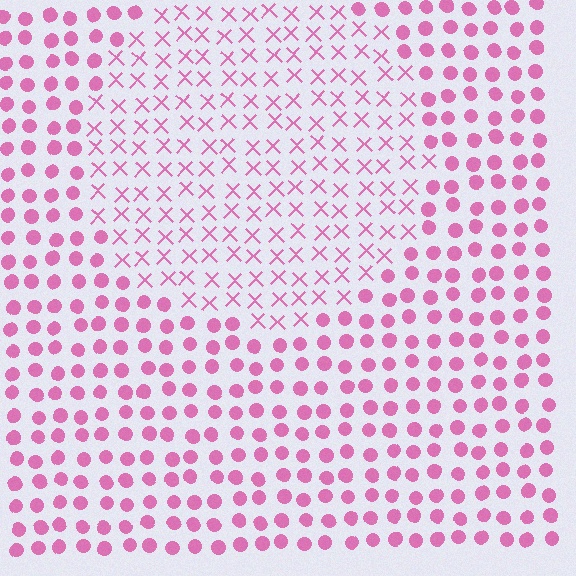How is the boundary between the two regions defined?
The boundary is defined by a change in element shape: X marks inside vs. circles outside. All elements share the same color and spacing.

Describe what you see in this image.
The image is filled with small pink elements arranged in a uniform grid. A circle-shaped region contains X marks, while the surrounding area contains circles. The boundary is defined purely by the change in element shape.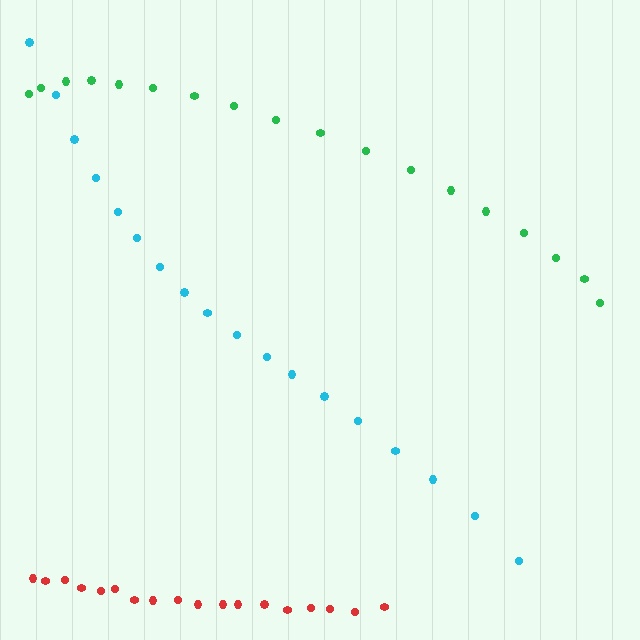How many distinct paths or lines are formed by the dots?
There are 3 distinct paths.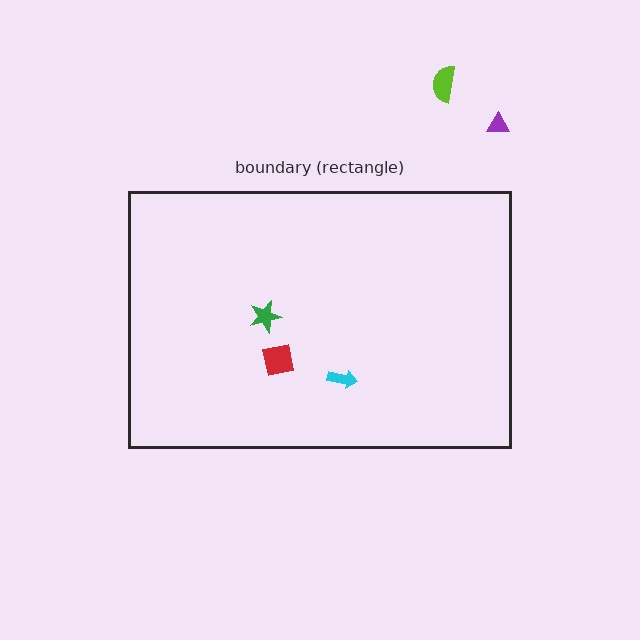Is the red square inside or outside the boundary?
Inside.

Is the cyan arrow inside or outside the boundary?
Inside.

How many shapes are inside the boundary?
3 inside, 2 outside.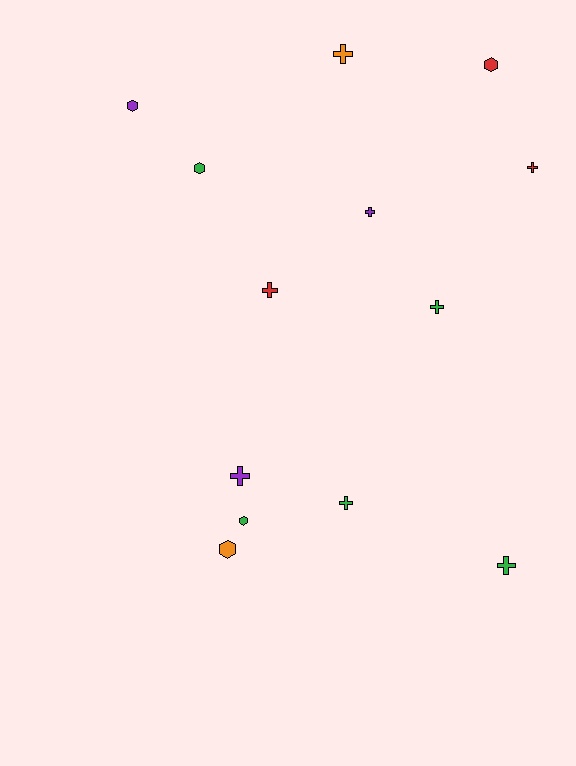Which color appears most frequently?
Green, with 5 objects.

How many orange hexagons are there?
There is 1 orange hexagon.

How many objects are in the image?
There are 13 objects.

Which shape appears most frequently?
Cross, with 8 objects.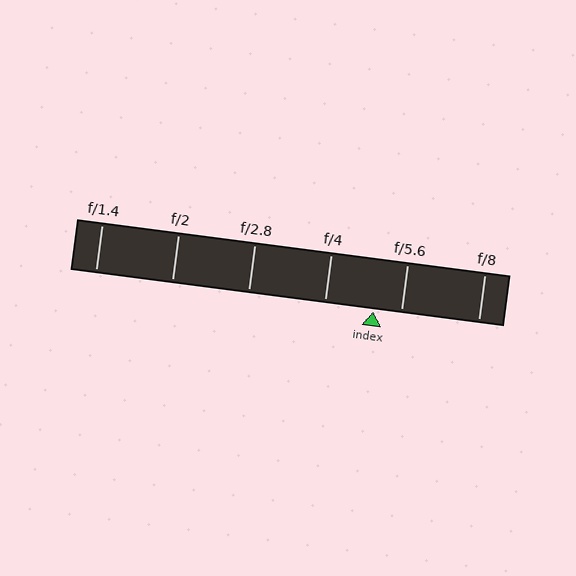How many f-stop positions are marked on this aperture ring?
There are 6 f-stop positions marked.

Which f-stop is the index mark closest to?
The index mark is closest to f/5.6.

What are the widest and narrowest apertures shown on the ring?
The widest aperture shown is f/1.4 and the narrowest is f/8.